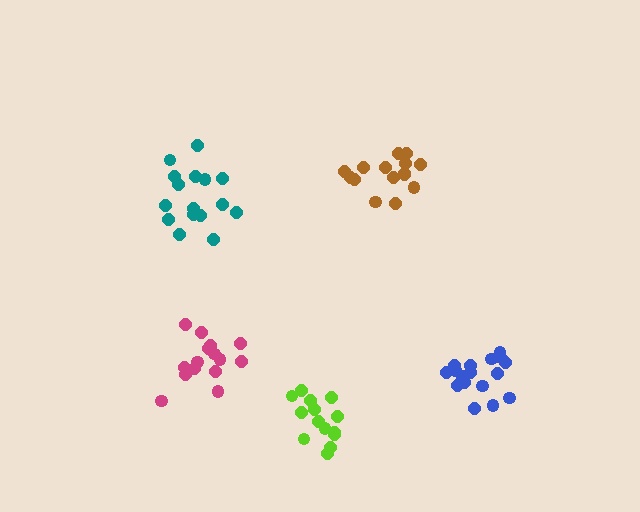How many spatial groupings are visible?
There are 5 spatial groupings.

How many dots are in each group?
Group 1: 16 dots, Group 2: 17 dots, Group 3: 14 dots, Group 4: 15 dots, Group 5: 15 dots (77 total).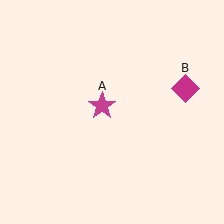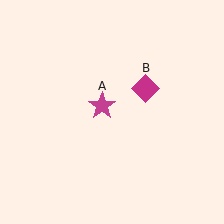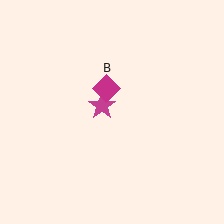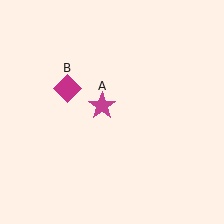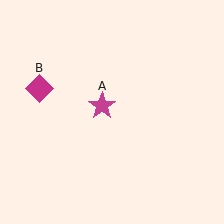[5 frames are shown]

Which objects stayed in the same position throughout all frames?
Magenta star (object A) remained stationary.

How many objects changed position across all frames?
1 object changed position: magenta diamond (object B).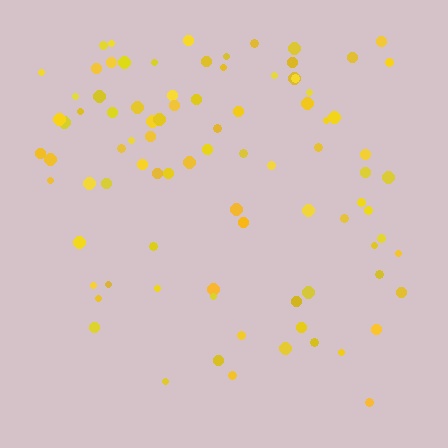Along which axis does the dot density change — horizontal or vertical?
Vertical.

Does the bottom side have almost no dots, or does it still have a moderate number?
Still a moderate number, just noticeably fewer than the top.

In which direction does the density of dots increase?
From bottom to top, with the top side densest.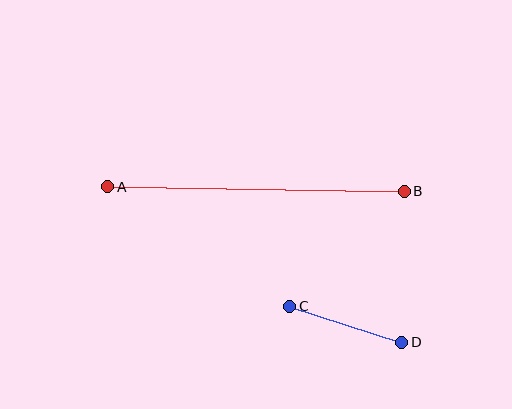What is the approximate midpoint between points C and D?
The midpoint is at approximately (346, 324) pixels.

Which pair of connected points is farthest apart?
Points A and B are farthest apart.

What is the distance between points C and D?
The distance is approximately 118 pixels.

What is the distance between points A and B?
The distance is approximately 296 pixels.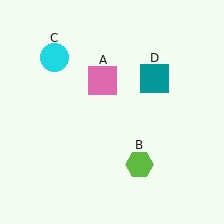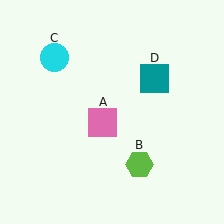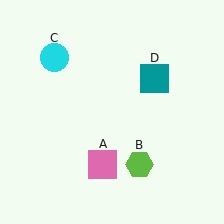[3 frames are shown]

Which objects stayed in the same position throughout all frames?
Lime hexagon (object B) and cyan circle (object C) and teal square (object D) remained stationary.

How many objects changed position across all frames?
1 object changed position: pink square (object A).